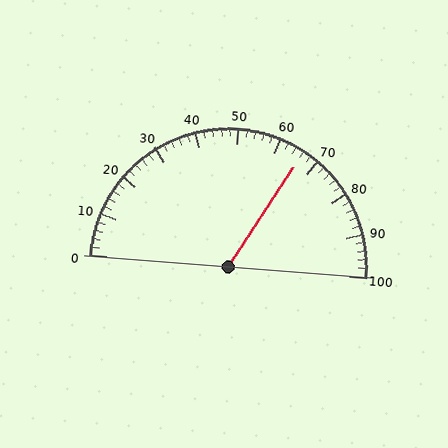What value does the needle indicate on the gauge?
The needle indicates approximately 66.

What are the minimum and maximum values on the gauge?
The gauge ranges from 0 to 100.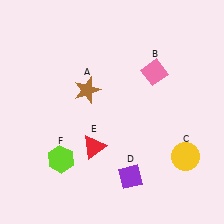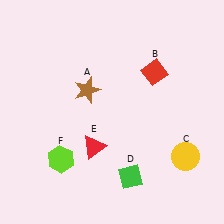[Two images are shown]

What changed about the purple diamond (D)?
In Image 1, D is purple. In Image 2, it changed to green.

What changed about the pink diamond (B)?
In Image 1, B is pink. In Image 2, it changed to red.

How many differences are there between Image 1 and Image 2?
There are 2 differences between the two images.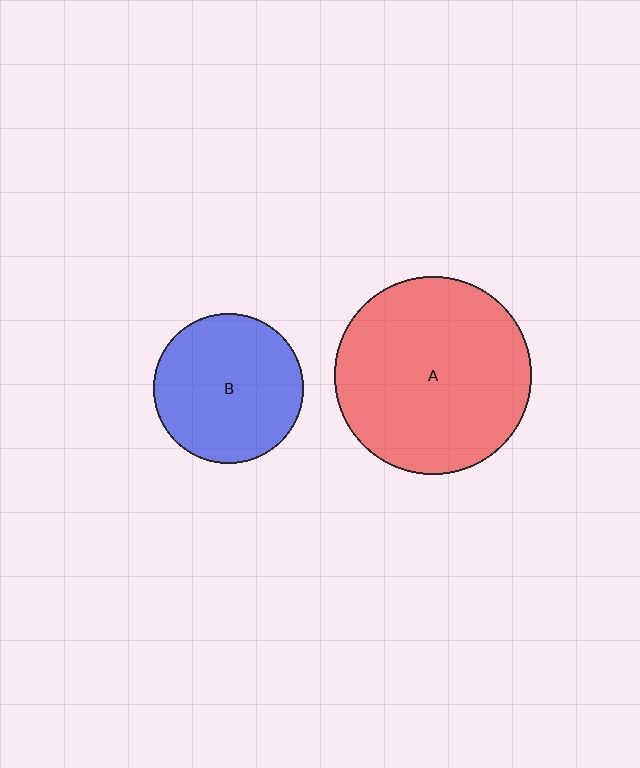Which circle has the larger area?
Circle A (red).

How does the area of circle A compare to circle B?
Approximately 1.7 times.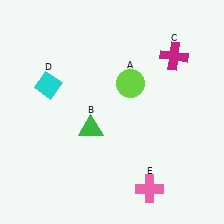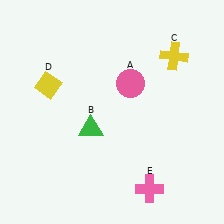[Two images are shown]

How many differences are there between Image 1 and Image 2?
There are 3 differences between the two images.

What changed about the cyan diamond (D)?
In Image 1, D is cyan. In Image 2, it changed to yellow.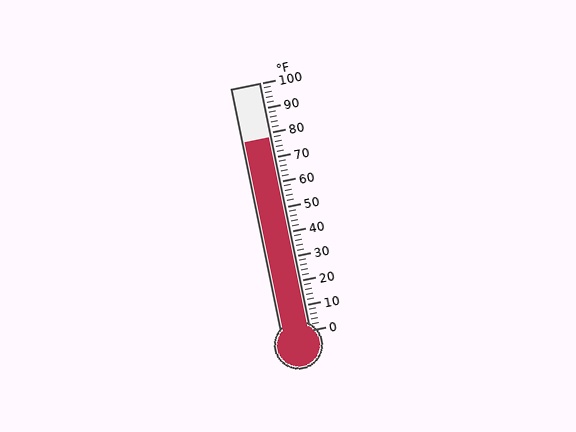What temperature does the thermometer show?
The thermometer shows approximately 78°F.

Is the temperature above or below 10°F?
The temperature is above 10°F.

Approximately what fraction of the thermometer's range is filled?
The thermometer is filled to approximately 80% of its range.